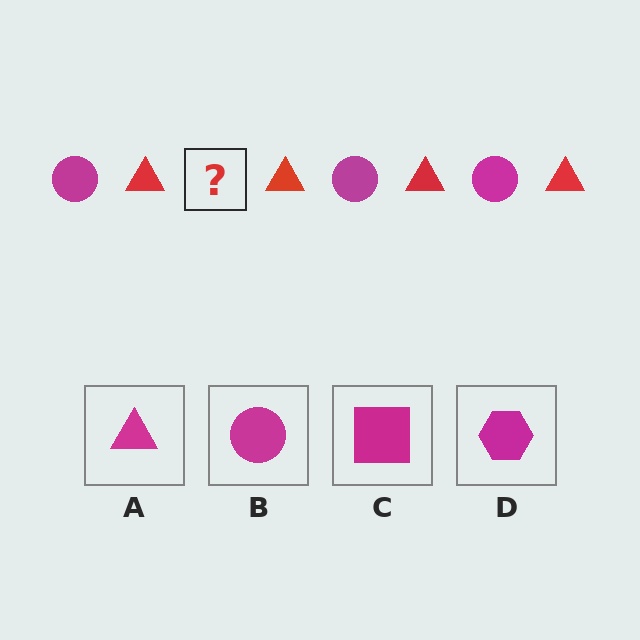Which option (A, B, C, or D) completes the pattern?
B.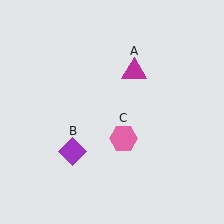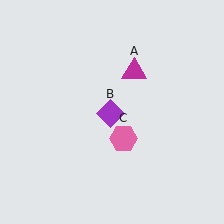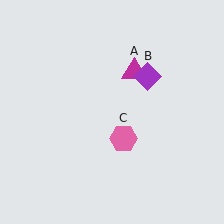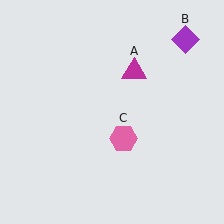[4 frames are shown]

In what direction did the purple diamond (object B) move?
The purple diamond (object B) moved up and to the right.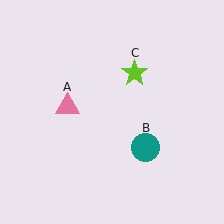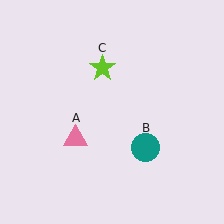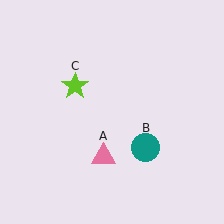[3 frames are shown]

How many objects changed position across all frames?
2 objects changed position: pink triangle (object A), lime star (object C).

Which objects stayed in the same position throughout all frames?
Teal circle (object B) remained stationary.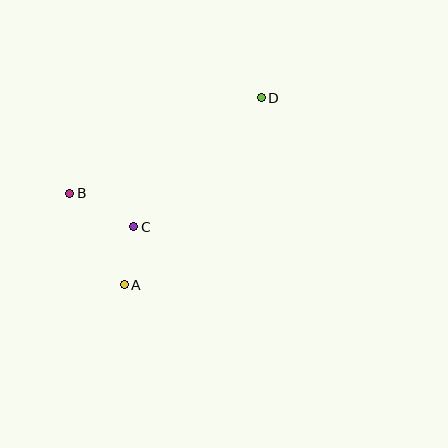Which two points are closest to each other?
Points A and C are closest to each other.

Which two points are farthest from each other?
Points A and D are farthest from each other.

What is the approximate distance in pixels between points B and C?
The distance between B and C is approximately 72 pixels.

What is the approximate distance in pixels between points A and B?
The distance between A and B is approximately 106 pixels.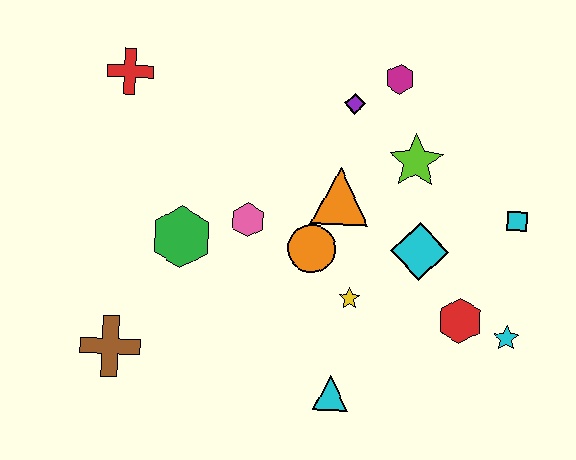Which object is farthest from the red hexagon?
The red cross is farthest from the red hexagon.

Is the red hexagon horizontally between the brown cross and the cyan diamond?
No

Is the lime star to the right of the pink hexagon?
Yes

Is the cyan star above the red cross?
No